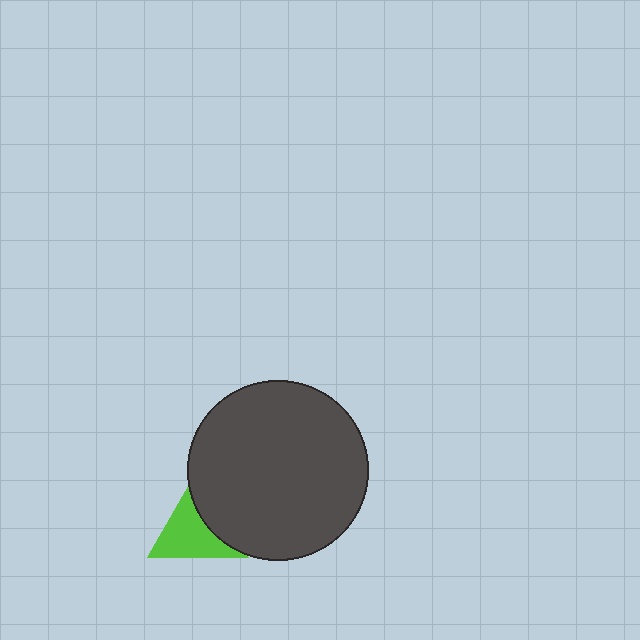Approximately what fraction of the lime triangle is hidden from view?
Roughly 35% of the lime triangle is hidden behind the dark gray circle.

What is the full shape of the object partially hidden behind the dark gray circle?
The partially hidden object is a lime triangle.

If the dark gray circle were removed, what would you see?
You would see the complete lime triangle.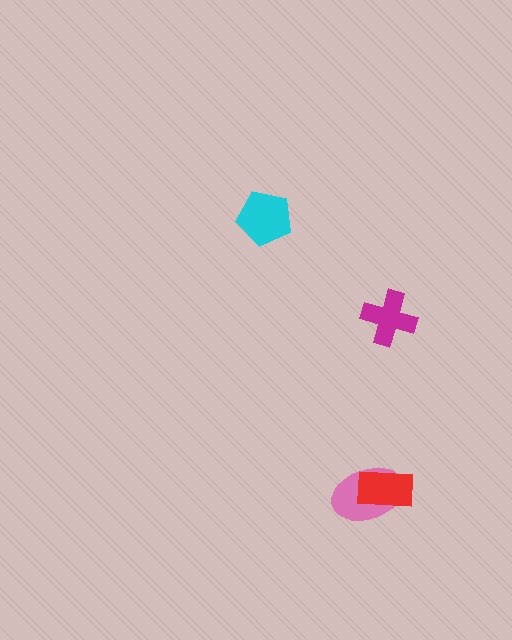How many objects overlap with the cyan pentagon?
0 objects overlap with the cyan pentagon.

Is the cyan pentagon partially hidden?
No, no other shape covers it.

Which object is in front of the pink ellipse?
The red rectangle is in front of the pink ellipse.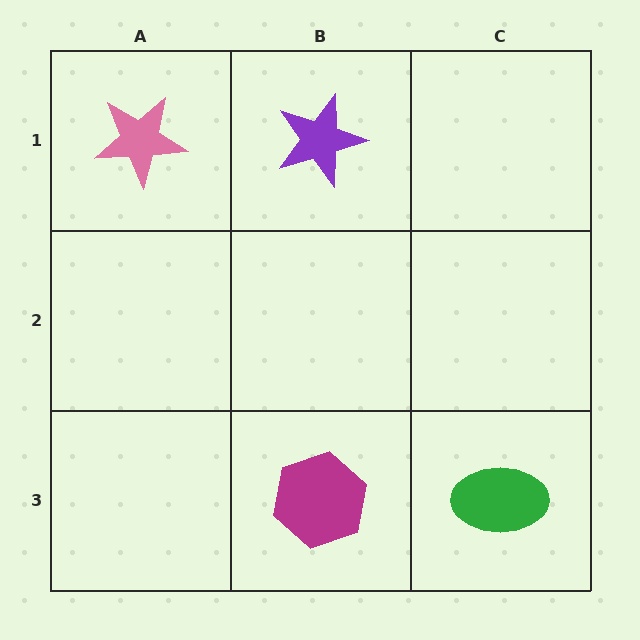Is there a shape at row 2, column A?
No, that cell is empty.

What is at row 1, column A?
A pink star.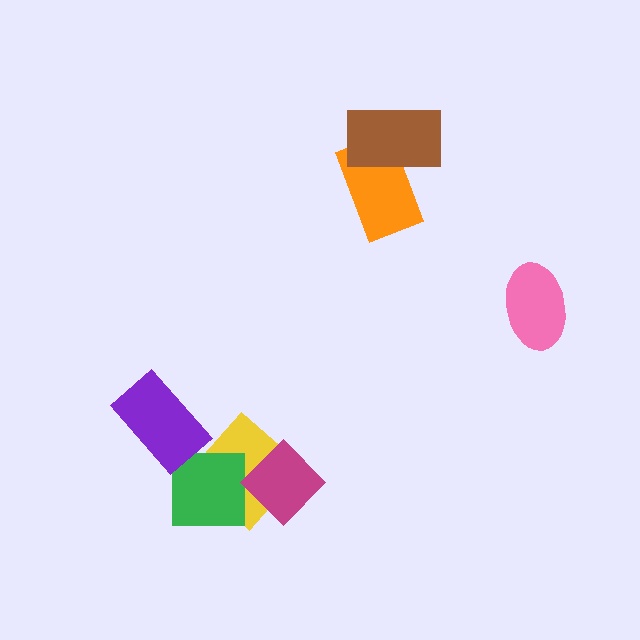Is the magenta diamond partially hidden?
No, no other shape covers it.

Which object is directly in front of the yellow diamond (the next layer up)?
The green square is directly in front of the yellow diamond.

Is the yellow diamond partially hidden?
Yes, it is partially covered by another shape.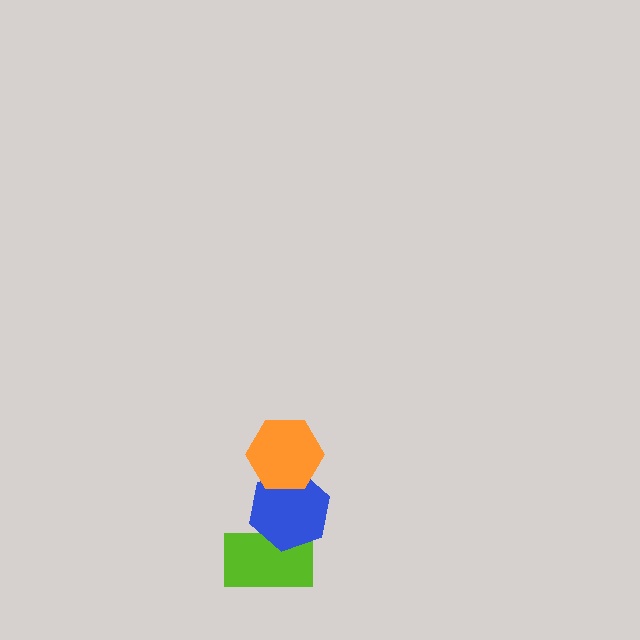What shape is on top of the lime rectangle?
The blue hexagon is on top of the lime rectangle.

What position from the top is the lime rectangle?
The lime rectangle is 3rd from the top.